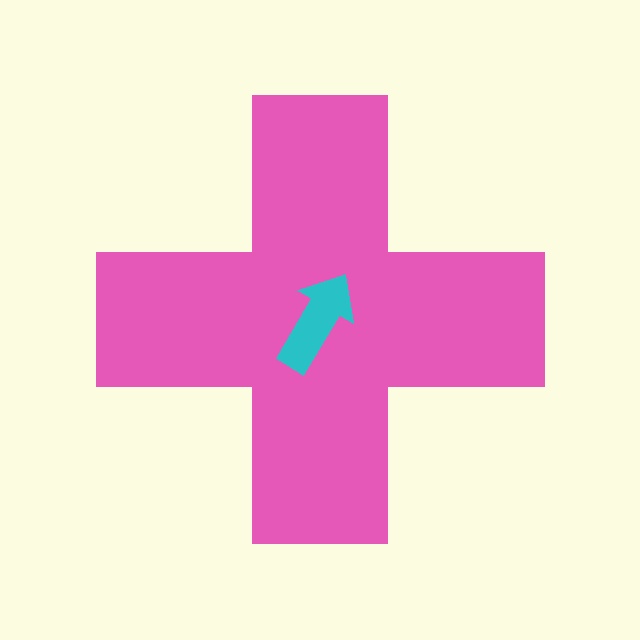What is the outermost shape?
The pink cross.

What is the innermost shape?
The cyan arrow.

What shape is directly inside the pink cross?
The cyan arrow.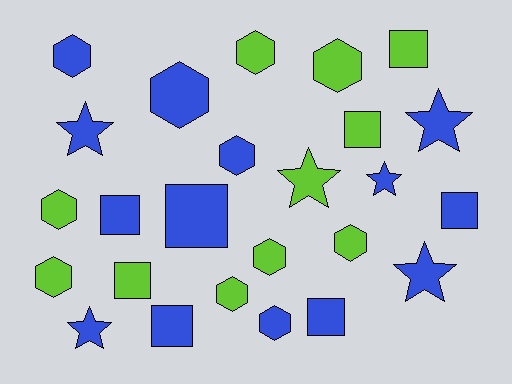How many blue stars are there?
There are 5 blue stars.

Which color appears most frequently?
Blue, with 14 objects.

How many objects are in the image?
There are 25 objects.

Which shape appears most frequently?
Hexagon, with 11 objects.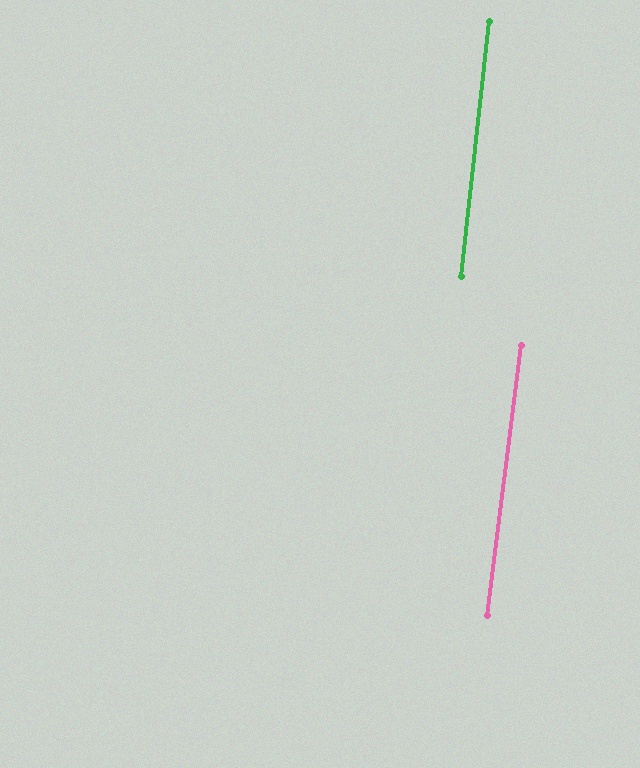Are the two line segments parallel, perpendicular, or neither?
Parallel — their directions differ by only 1.0°.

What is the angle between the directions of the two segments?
Approximately 1 degree.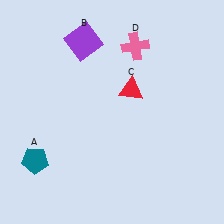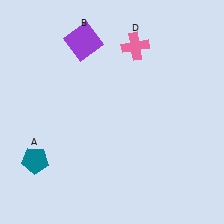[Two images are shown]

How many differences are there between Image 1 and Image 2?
There is 1 difference between the two images.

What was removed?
The red triangle (C) was removed in Image 2.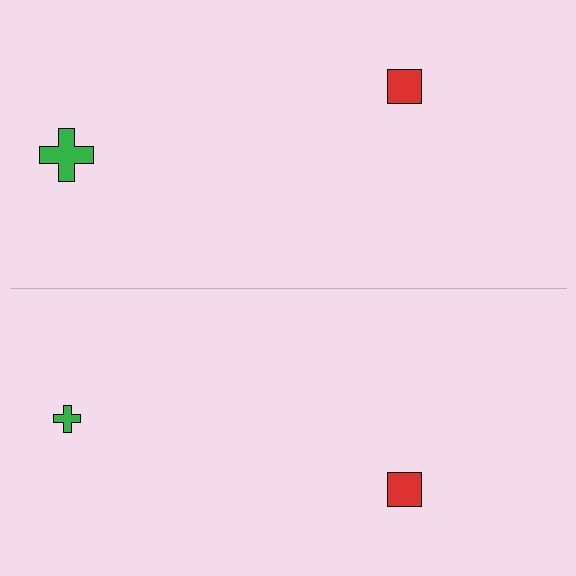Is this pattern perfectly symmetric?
No, the pattern is not perfectly symmetric. The green cross on the bottom side has a different size than its mirror counterpart.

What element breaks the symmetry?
The green cross on the bottom side has a different size than its mirror counterpart.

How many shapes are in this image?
There are 4 shapes in this image.